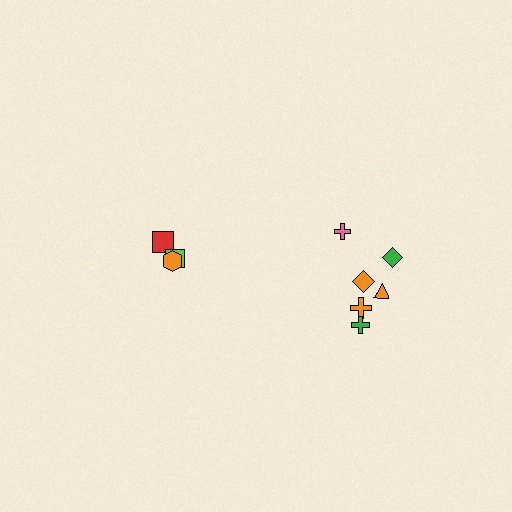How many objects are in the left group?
There are 3 objects.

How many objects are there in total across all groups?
There are 9 objects.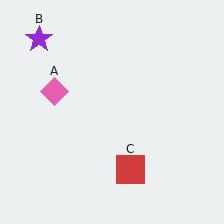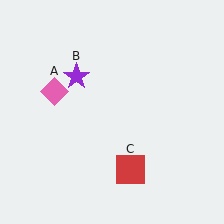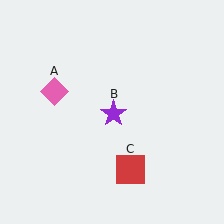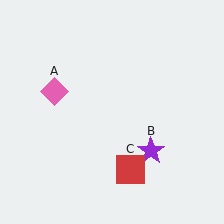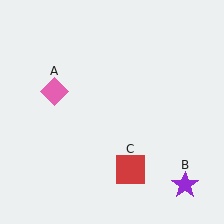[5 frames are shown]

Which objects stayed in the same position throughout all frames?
Pink diamond (object A) and red square (object C) remained stationary.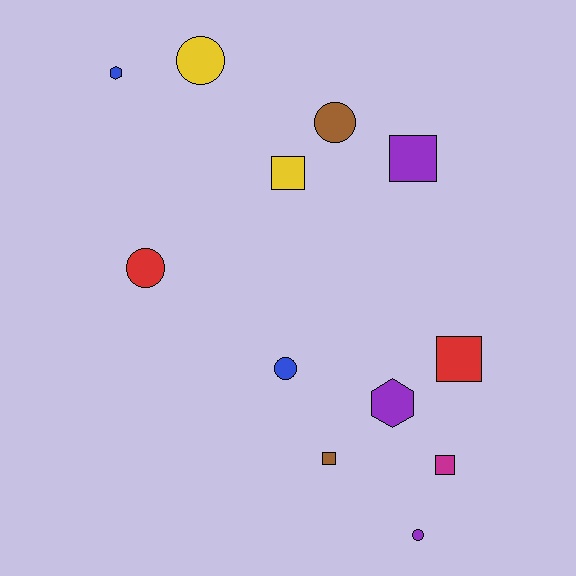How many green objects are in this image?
There are no green objects.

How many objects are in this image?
There are 12 objects.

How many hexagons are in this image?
There are 2 hexagons.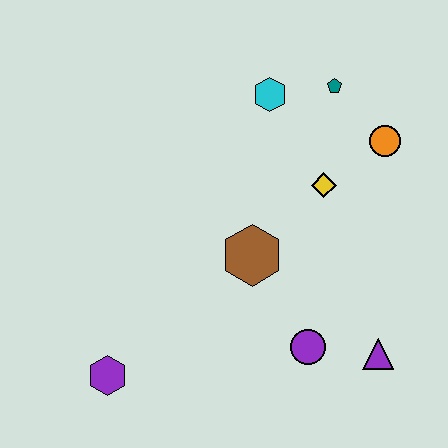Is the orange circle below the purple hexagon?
No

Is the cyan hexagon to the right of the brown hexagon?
Yes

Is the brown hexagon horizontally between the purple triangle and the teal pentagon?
No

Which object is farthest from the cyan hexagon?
The purple hexagon is farthest from the cyan hexagon.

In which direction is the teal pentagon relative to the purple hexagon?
The teal pentagon is above the purple hexagon.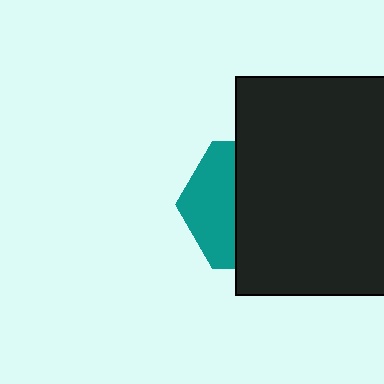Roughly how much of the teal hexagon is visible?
A small part of it is visible (roughly 38%).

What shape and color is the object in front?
The object in front is a black rectangle.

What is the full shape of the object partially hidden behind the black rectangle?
The partially hidden object is a teal hexagon.